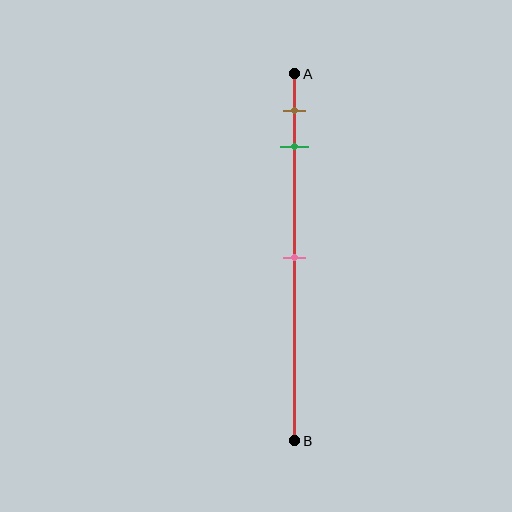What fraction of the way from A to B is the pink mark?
The pink mark is approximately 50% (0.5) of the way from A to B.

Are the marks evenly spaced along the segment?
No, the marks are not evenly spaced.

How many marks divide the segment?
There are 3 marks dividing the segment.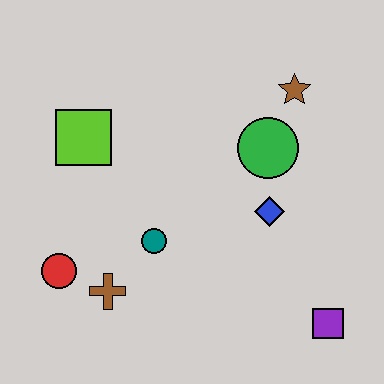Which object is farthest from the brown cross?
The brown star is farthest from the brown cross.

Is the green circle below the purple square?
No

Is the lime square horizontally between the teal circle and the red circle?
Yes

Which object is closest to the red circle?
The brown cross is closest to the red circle.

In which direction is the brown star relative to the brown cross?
The brown star is above the brown cross.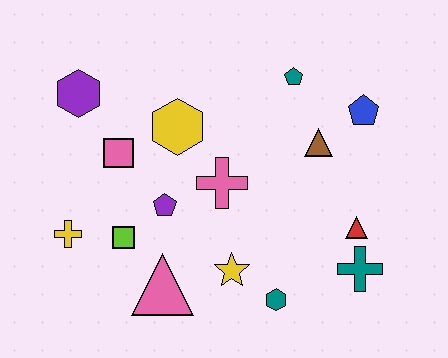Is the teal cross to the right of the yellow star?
Yes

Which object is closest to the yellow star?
The teal hexagon is closest to the yellow star.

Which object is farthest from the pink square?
The teal cross is farthest from the pink square.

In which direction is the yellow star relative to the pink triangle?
The yellow star is to the right of the pink triangle.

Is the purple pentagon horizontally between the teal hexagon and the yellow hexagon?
No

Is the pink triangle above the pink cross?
No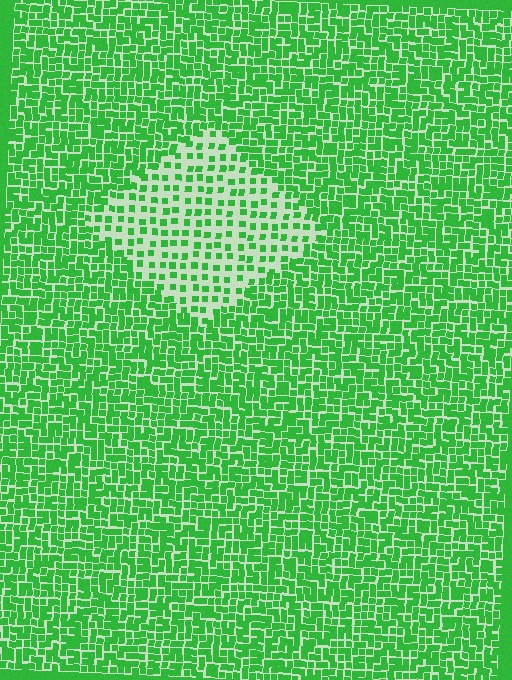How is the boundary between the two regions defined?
The boundary is defined by a change in element density (approximately 2.3x ratio). All elements are the same color, size, and shape.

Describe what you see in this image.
The image contains small green elements arranged at two different densities. A diamond-shaped region is visible where the elements are less densely packed than the surrounding area.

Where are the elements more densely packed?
The elements are more densely packed outside the diamond boundary.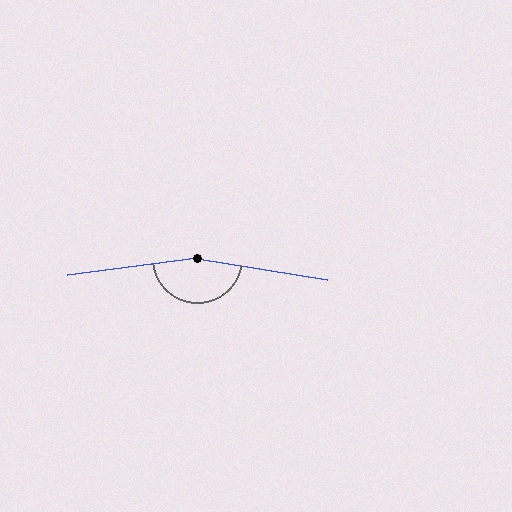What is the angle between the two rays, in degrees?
Approximately 164 degrees.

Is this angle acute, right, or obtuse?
It is obtuse.